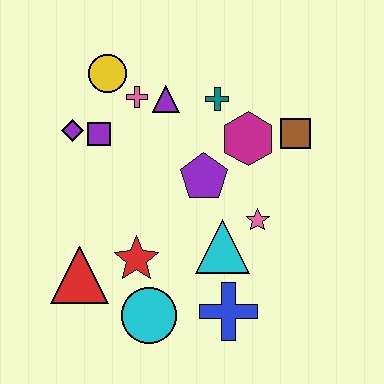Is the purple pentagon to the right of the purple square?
Yes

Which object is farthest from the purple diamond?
The blue cross is farthest from the purple diamond.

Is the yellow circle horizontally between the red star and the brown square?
No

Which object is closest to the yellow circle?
The pink cross is closest to the yellow circle.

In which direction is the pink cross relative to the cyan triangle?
The pink cross is above the cyan triangle.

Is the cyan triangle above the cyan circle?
Yes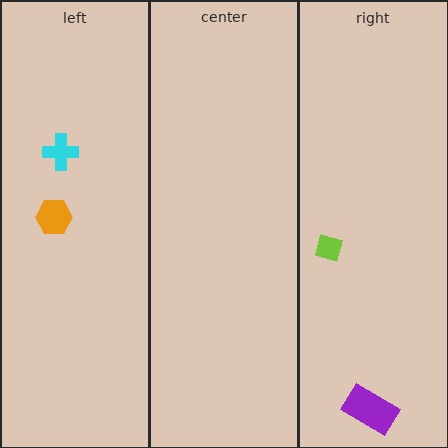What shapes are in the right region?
The lime square, the purple rectangle.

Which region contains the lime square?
The right region.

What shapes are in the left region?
The cyan cross, the orange hexagon.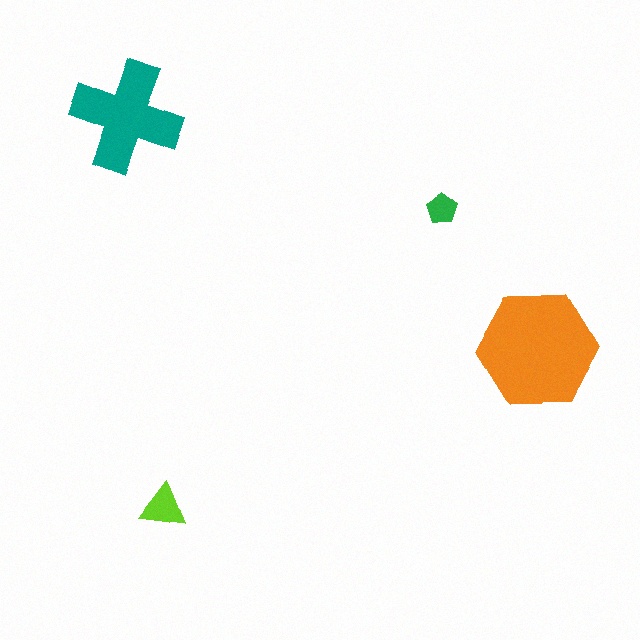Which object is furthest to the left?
The teal cross is leftmost.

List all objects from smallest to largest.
The green pentagon, the lime triangle, the teal cross, the orange hexagon.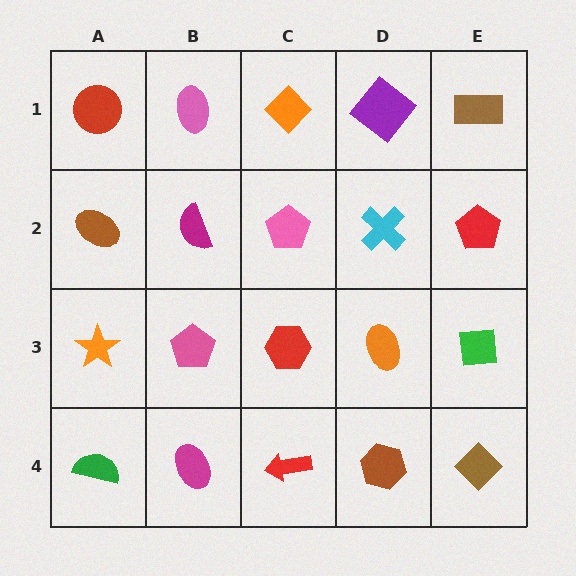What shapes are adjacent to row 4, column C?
A red hexagon (row 3, column C), a magenta ellipse (row 4, column B), a brown hexagon (row 4, column D).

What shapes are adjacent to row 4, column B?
A pink pentagon (row 3, column B), a green semicircle (row 4, column A), a red arrow (row 4, column C).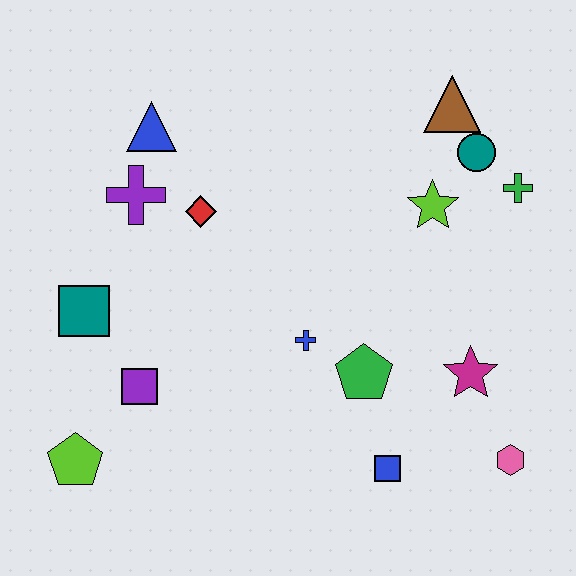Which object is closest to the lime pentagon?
The purple square is closest to the lime pentagon.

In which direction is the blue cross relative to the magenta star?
The blue cross is to the left of the magenta star.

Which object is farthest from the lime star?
The lime pentagon is farthest from the lime star.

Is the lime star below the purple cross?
Yes